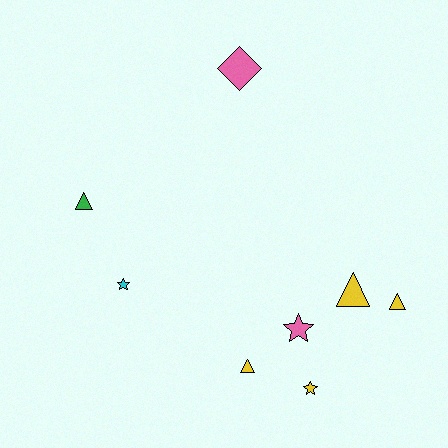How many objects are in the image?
There are 8 objects.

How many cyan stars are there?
There is 1 cyan star.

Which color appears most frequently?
Yellow, with 4 objects.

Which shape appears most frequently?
Triangle, with 4 objects.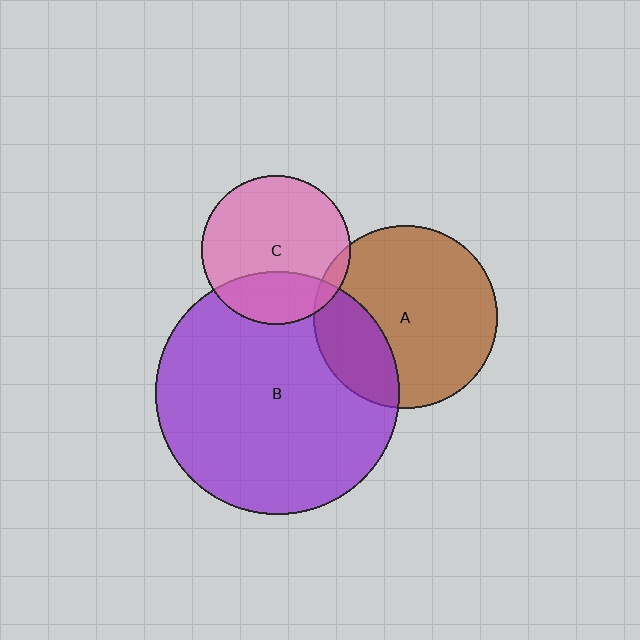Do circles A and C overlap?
Yes.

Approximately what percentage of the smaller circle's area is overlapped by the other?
Approximately 5%.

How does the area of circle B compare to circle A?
Approximately 1.8 times.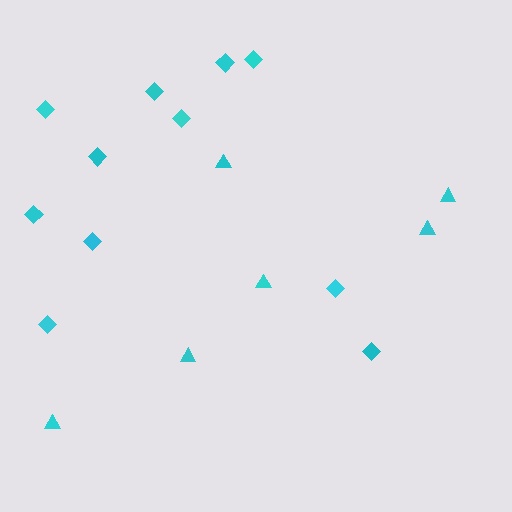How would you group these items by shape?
There are 2 groups: one group of diamonds (11) and one group of triangles (6).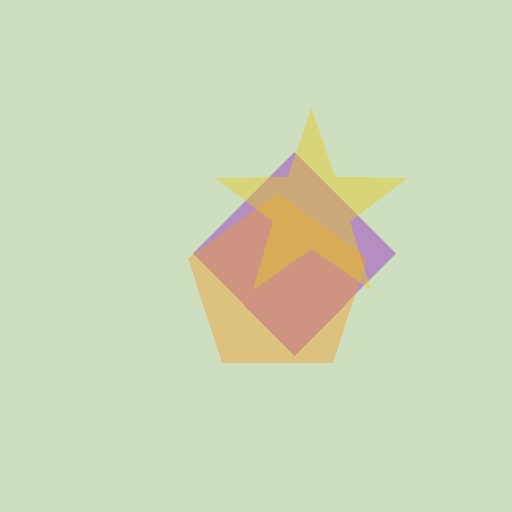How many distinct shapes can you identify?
There are 3 distinct shapes: a purple diamond, an orange pentagon, a yellow star.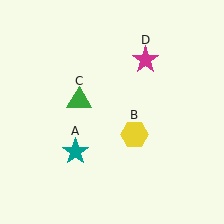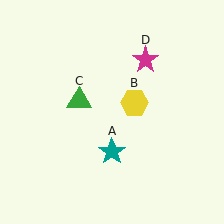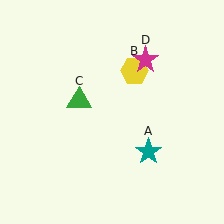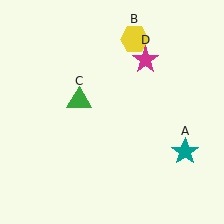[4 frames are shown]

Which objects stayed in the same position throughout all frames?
Green triangle (object C) and magenta star (object D) remained stationary.